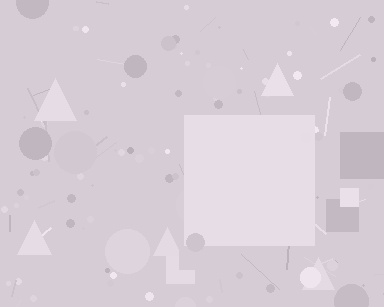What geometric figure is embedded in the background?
A square is embedded in the background.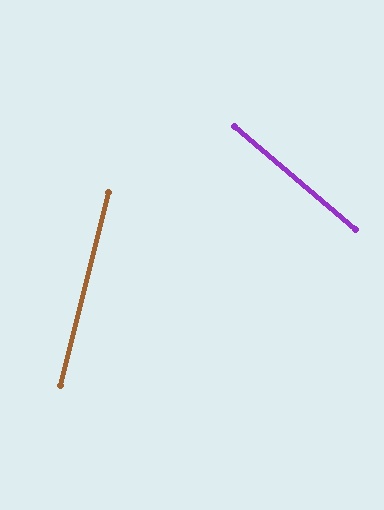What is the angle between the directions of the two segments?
Approximately 64 degrees.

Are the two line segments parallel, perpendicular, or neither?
Neither parallel nor perpendicular — they differ by about 64°.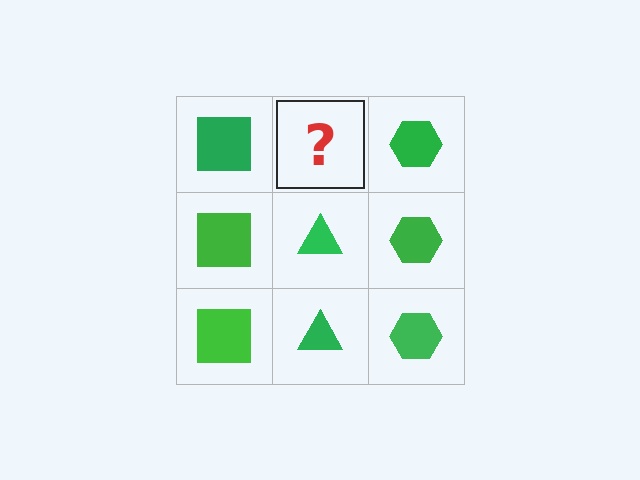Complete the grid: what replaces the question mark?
The question mark should be replaced with a green triangle.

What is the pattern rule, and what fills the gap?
The rule is that each column has a consistent shape. The gap should be filled with a green triangle.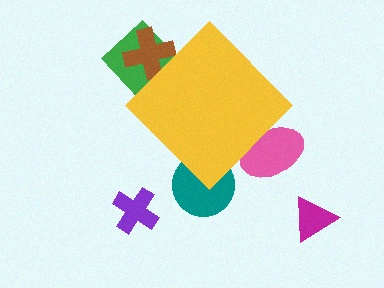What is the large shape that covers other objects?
A yellow diamond.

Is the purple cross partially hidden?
No, the purple cross is fully visible.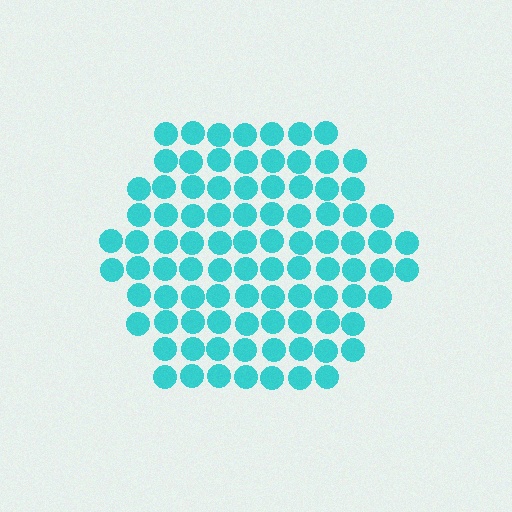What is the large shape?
The large shape is a hexagon.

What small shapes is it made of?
It is made of small circles.